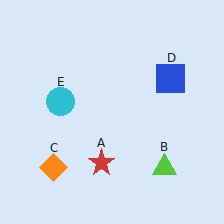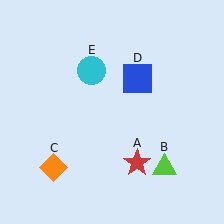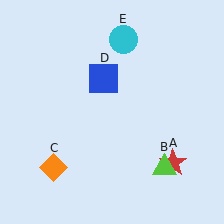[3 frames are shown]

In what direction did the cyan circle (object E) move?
The cyan circle (object E) moved up and to the right.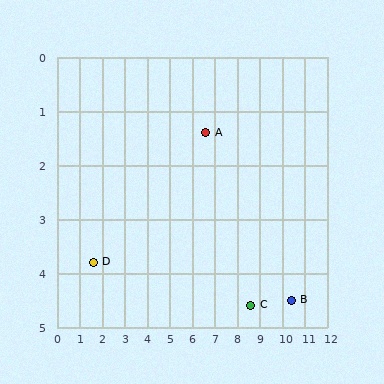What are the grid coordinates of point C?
Point C is at approximately (8.6, 4.6).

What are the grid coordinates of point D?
Point D is at approximately (1.6, 3.8).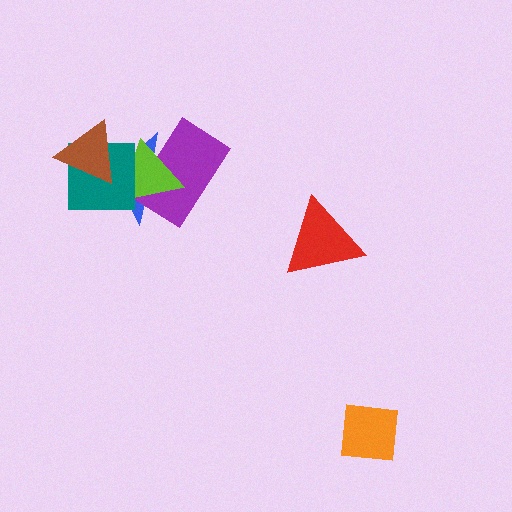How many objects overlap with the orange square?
0 objects overlap with the orange square.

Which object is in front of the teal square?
The brown triangle is in front of the teal square.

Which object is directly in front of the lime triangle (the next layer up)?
The teal square is directly in front of the lime triangle.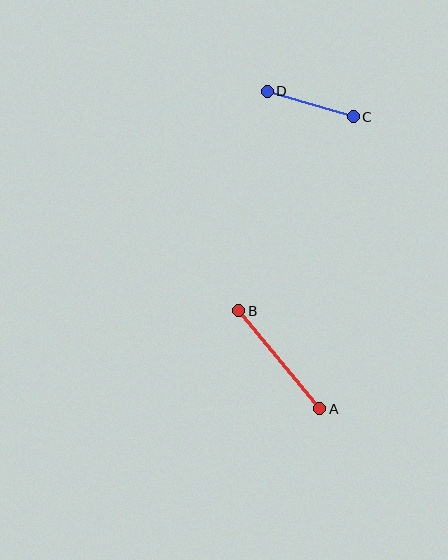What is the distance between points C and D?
The distance is approximately 90 pixels.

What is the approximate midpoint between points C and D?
The midpoint is at approximately (310, 104) pixels.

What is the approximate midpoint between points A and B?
The midpoint is at approximately (279, 360) pixels.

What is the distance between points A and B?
The distance is approximately 127 pixels.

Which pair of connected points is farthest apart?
Points A and B are farthest apart.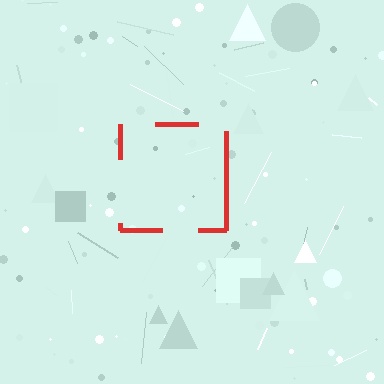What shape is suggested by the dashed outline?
The dashed outline suggests a square.